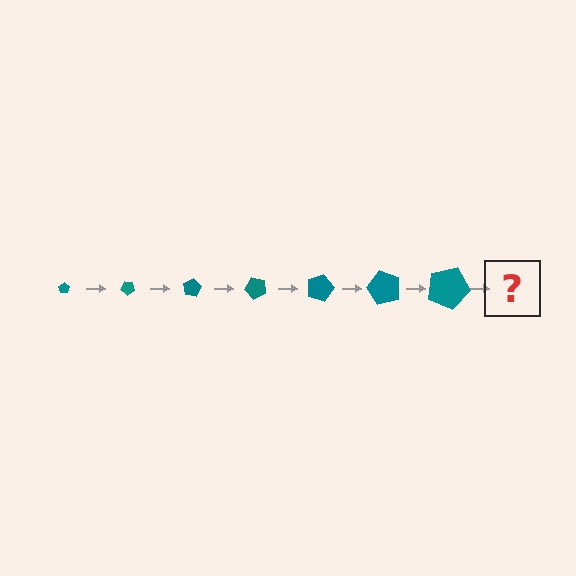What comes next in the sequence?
The next element should be a pentagon, larger than the previous one and rotated 280 degrees from the start.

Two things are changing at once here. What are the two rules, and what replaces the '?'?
The two rules are that the pentagon grows larger each step and it rotates 40 degrees each step. The '?' should be a pentagon, larger than the previous one and rotated 280 degrees from the start.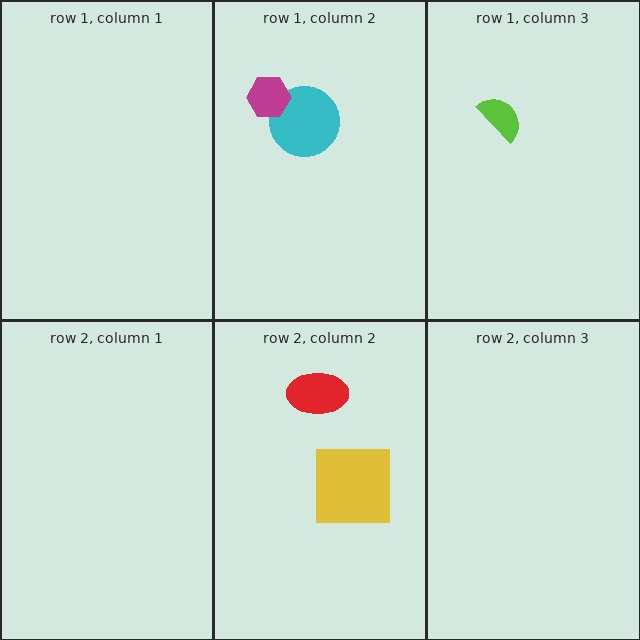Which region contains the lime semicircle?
The row 1, column 3 region.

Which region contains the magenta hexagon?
The row 1, column 2 region.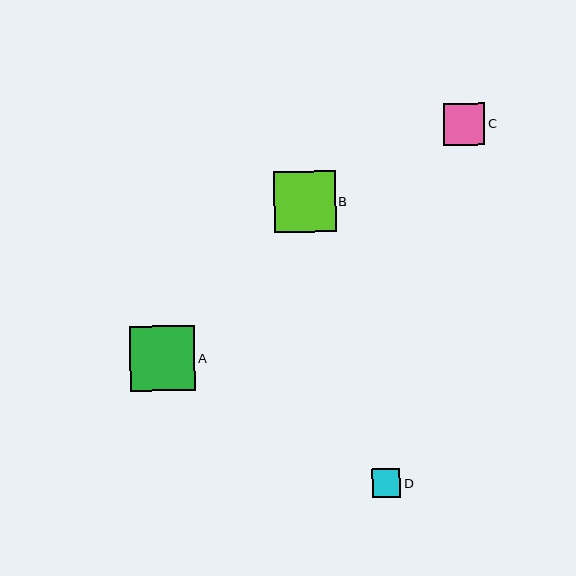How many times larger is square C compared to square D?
Square C is approximately 1.4 times the size of square D.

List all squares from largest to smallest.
From largest to smallest: A, B, C, D.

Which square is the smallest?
Square D is the smallest with a size of approximately 29 pixels.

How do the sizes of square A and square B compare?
Square A and square B are approximately the same size.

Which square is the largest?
Square A is the largest with a size of approximately 66 pixels.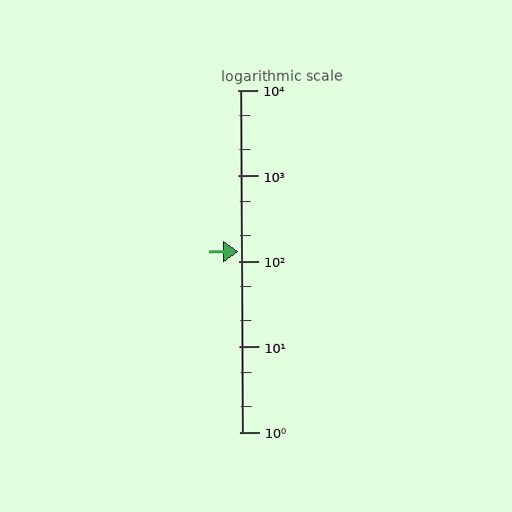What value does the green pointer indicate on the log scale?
The pointer indicates approximately 130.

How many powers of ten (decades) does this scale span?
The scale spans 4 decades, from 1 to 10000.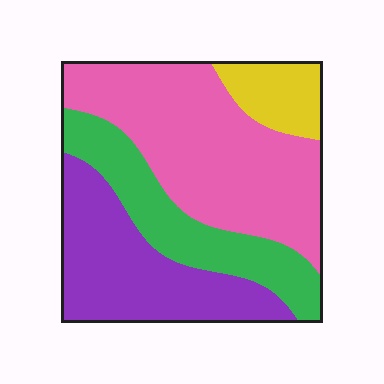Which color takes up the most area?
Pink, at roughly 40%.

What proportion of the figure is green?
Green takes up about one fifth (1/5) of the figure.